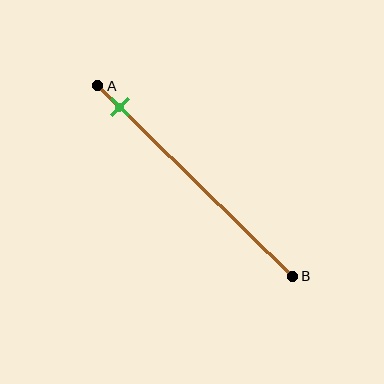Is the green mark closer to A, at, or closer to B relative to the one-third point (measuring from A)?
The green mark is closer to point A than the one-third point of segment AB.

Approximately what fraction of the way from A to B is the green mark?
The green mark is approximately 10% of the way from A to B.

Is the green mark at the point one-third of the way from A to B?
No, the mark is at about 10% from A, not at the 33% one-third point.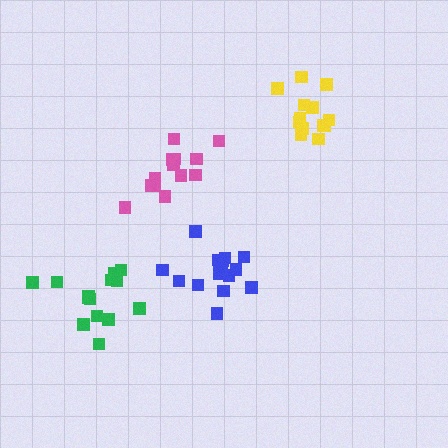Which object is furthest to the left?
The green cluster is leftmost.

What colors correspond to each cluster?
The clusters are colored: yellow, pink, blue, green.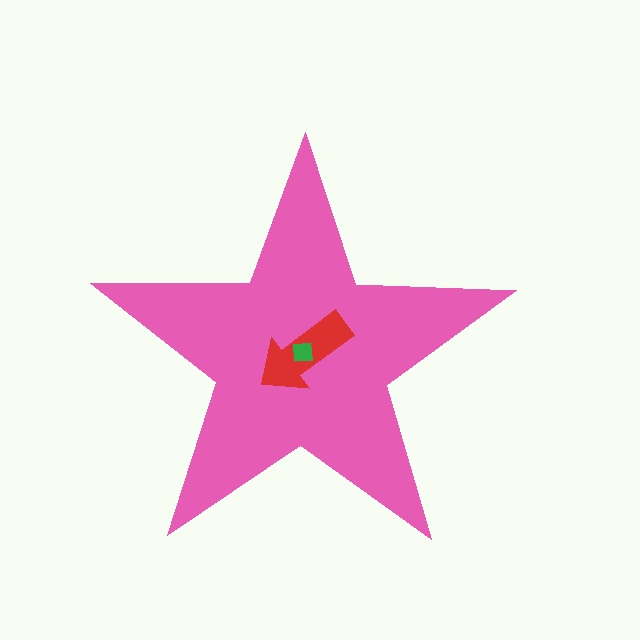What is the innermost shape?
The green square.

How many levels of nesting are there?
3.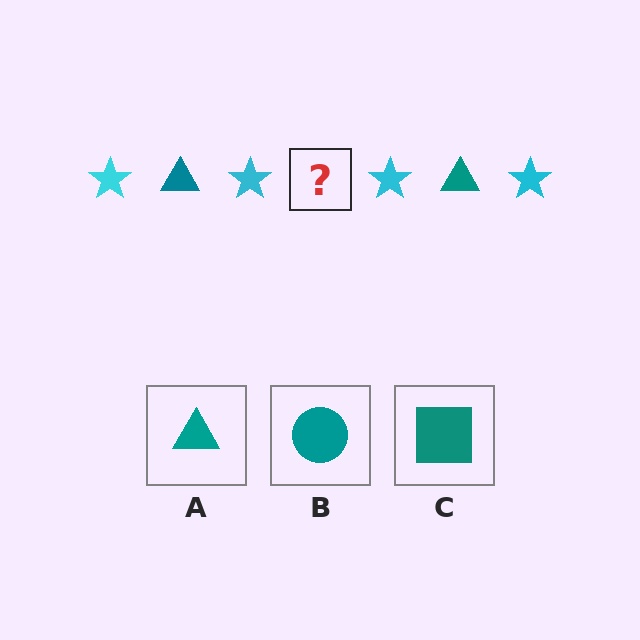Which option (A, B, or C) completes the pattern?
A.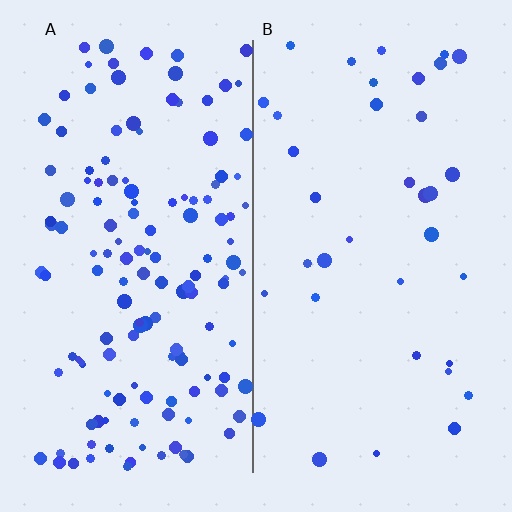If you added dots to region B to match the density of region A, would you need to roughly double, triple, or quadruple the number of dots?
Approximately quadruple.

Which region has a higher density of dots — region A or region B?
A (the left).